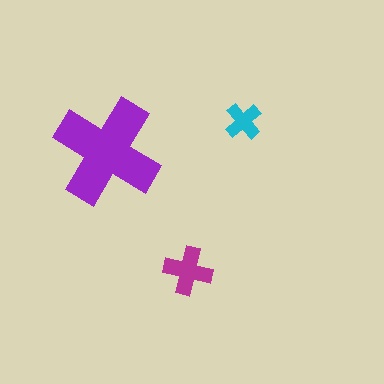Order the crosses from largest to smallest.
the purple one, the magenta one, the cyan one.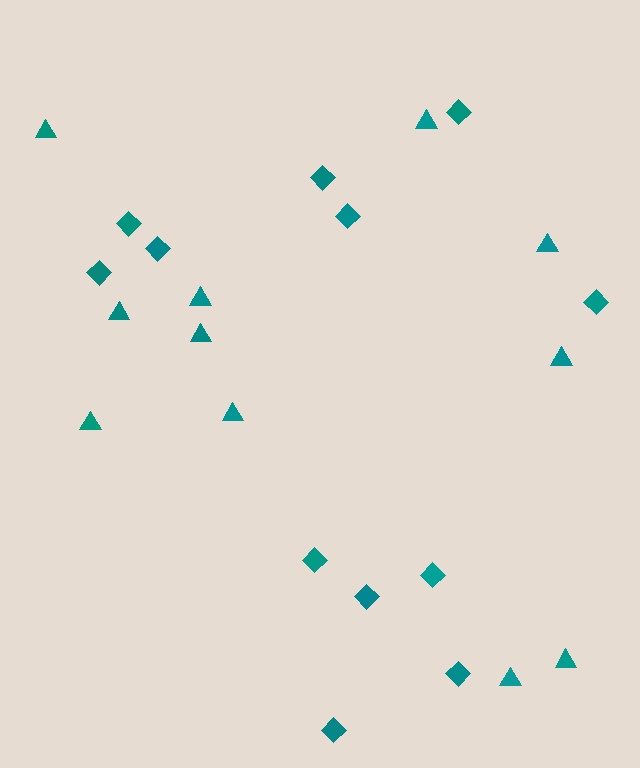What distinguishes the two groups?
There are 2 groups: one group of triangles (11) and one group of diamonds (12).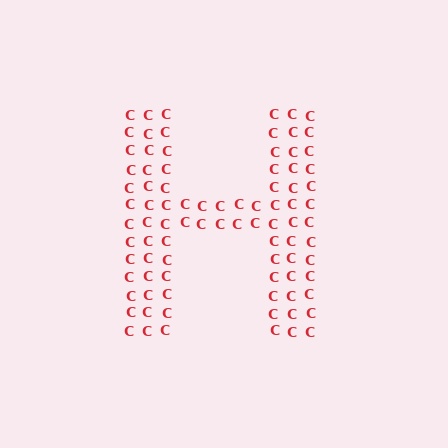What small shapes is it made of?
It is made of small letter C's.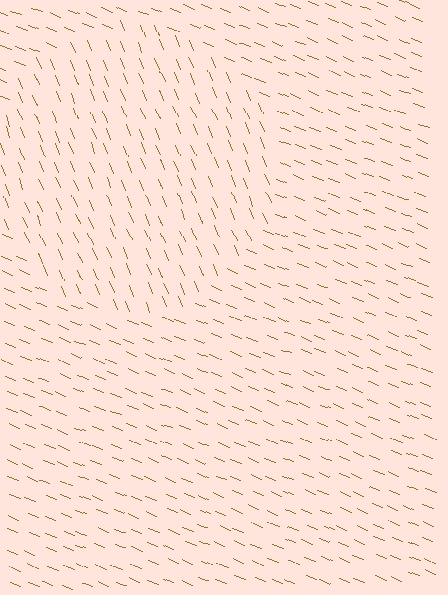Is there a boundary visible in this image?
Yes, there is a texture boundary formed by a change in line orientation.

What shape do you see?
I see a circle.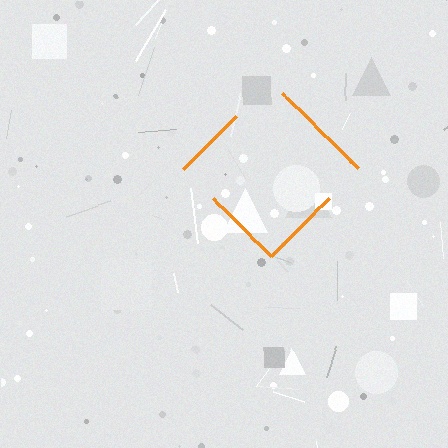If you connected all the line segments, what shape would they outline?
They would outline a diamond.